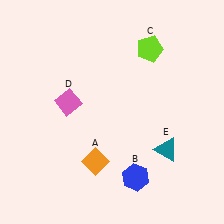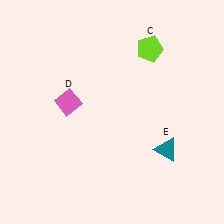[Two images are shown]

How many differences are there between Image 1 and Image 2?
There are 2 differences between the two images.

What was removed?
The orange diamond (A), the blue hexagon (B) were removed in Image 2.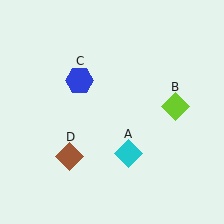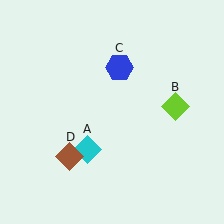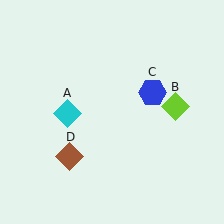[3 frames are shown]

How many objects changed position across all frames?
2 objects changed position: cyan diamond (object A), blue hexagon (object C).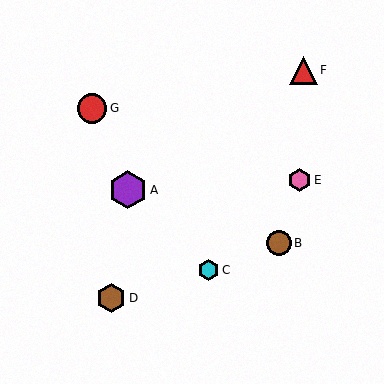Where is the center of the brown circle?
The center of the brown circle is at (279, 243).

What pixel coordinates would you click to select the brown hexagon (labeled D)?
Click at (111, 298) to select the brown hexagon D.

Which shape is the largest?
The purple hexagon (labeled A) is the largest.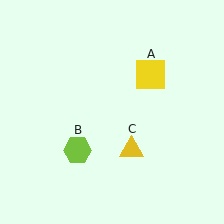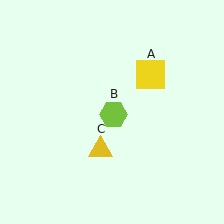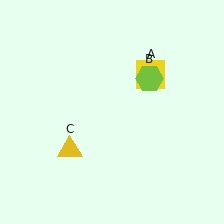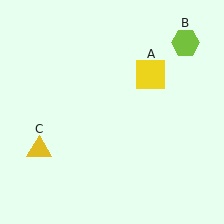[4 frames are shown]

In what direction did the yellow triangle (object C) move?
The yellow triangle (object C) moved left.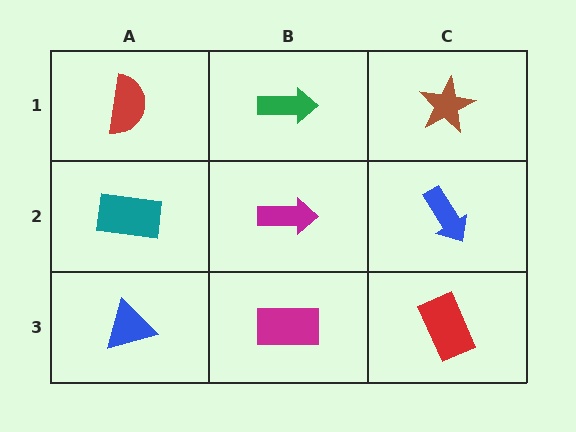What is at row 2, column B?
A magenta arrow.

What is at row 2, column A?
A teal rectangle.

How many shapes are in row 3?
3 shapes.